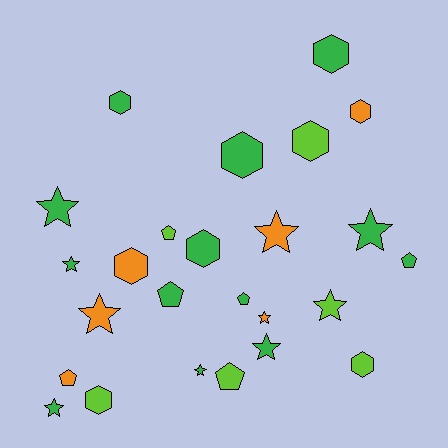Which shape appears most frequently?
Star, with 10 objects.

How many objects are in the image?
There are 25 objects.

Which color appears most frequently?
Green, with 13 objects.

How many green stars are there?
There are 6 green stars.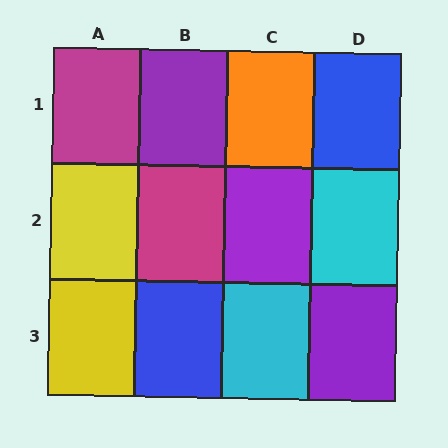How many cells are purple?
3 cells are purple.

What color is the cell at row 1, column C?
Orange.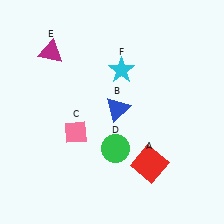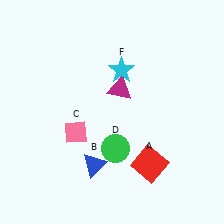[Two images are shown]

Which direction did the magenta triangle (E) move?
The magenta triangle (E) moved right.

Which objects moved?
The objects that moved are: the blue triangle (B), the magenta triangle (E).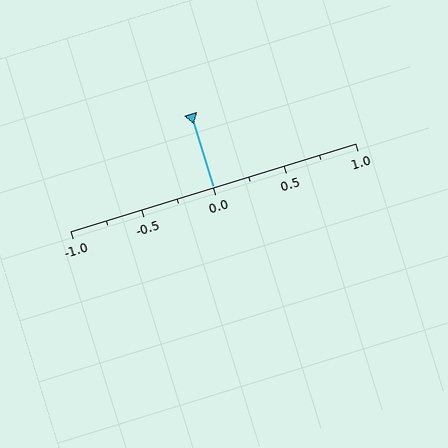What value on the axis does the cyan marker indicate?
The marker indicates approximately 0.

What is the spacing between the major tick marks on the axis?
The major ticks are spaced 0.5 apart.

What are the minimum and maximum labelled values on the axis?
The axis runs from -1.0 to 1.0.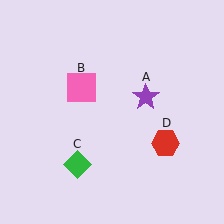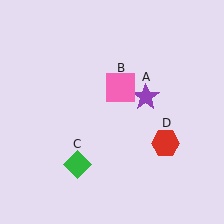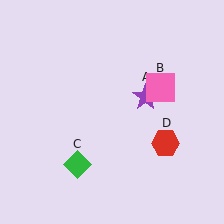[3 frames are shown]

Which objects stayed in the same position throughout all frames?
Purple star (object A) and green diamond (object C) and red hexagon (object D) remained stationary.